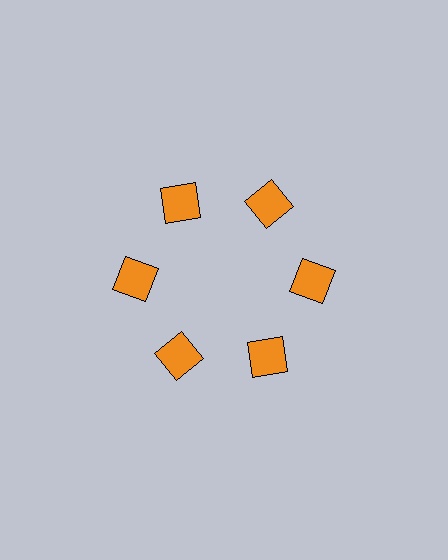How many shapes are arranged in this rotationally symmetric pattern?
There are 6 shapes, arranged in 6 groups of 1.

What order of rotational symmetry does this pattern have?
This pattern has 6-fold rotational symmetry.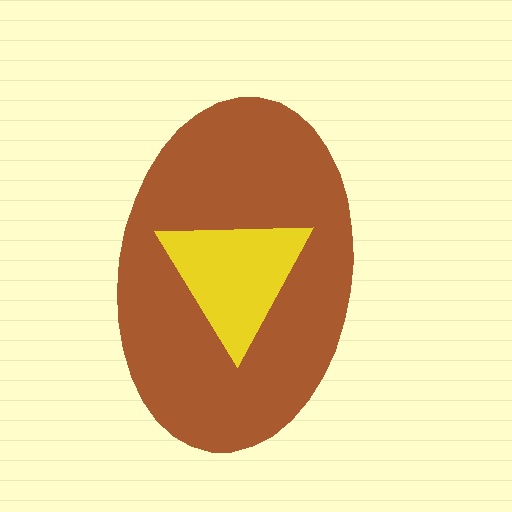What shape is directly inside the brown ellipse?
The yellow triangle.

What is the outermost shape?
The brown ellipse.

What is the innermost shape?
The yellow triangle.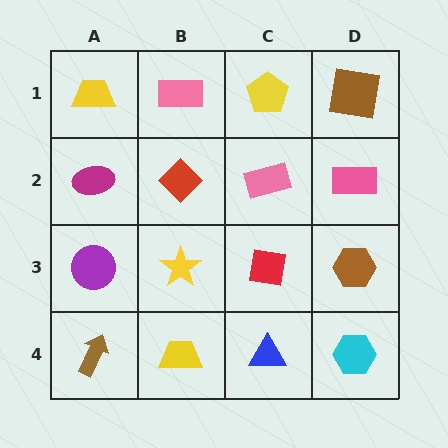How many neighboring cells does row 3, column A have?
3.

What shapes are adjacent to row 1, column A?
A magenta ellipse (row 2, column A), a pink rectangle (row 1, column B).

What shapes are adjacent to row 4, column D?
A brown hexagon (row 3, column D), a blue triangle (row 4, column C).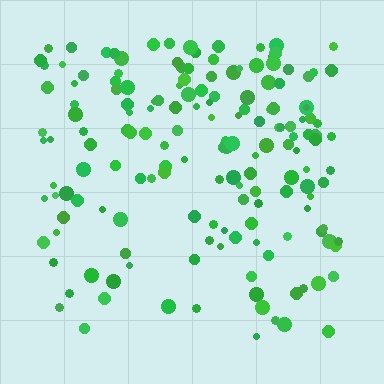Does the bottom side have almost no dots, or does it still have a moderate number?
Still a moderate number, just noticeably fewer than the top.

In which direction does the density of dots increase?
From bottom to top, with the top side densest.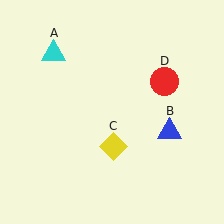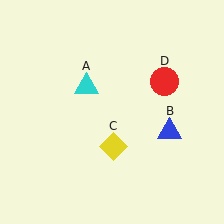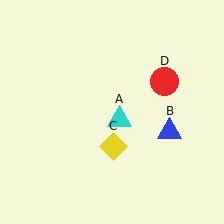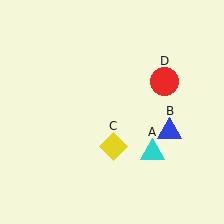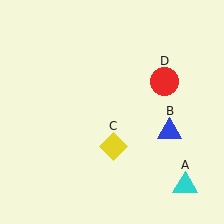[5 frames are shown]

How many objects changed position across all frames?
1 object changed position: cyan triangle (object A).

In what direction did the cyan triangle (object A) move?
The cyan triangle (object A) moved down and to the right.